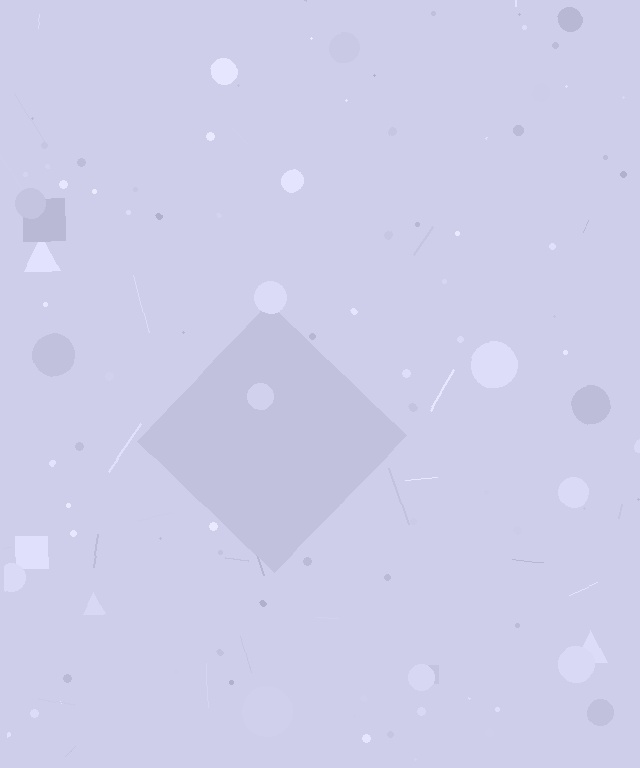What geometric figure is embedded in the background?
A diamond is embedded in the background.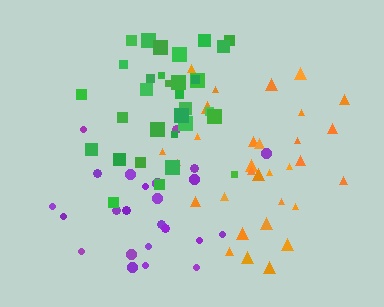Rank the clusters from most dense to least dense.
purple, green, orange.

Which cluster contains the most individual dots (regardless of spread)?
Green (32).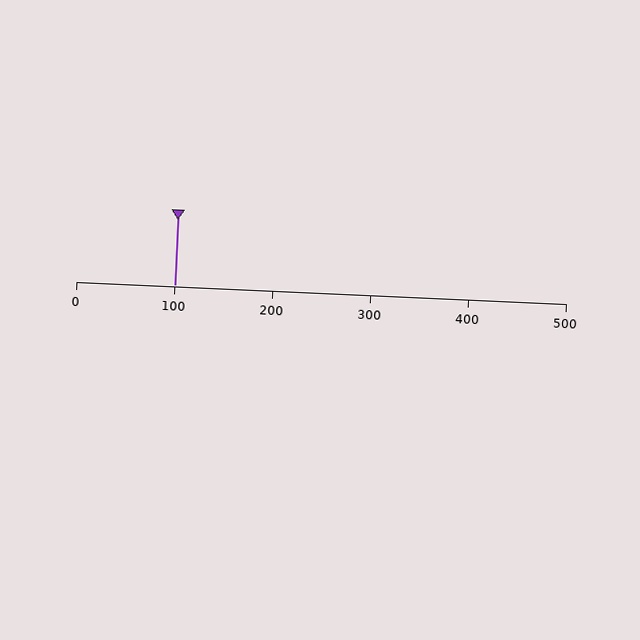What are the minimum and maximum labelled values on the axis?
The axis runs from 0 to 500.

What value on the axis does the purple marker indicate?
The marker indicates approximately 100.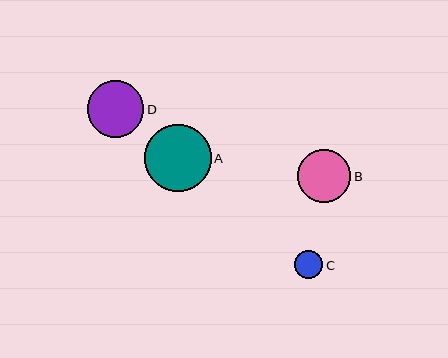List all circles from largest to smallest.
From largest to smallest: A, D, B, C.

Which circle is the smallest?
Circle C is the smallest with a size of approximately 28 pixels.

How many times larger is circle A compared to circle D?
Circle A is approximately 1.2 times the size of circle D.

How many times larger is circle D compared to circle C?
Circle D is approximately 2.0 times the size of circle C.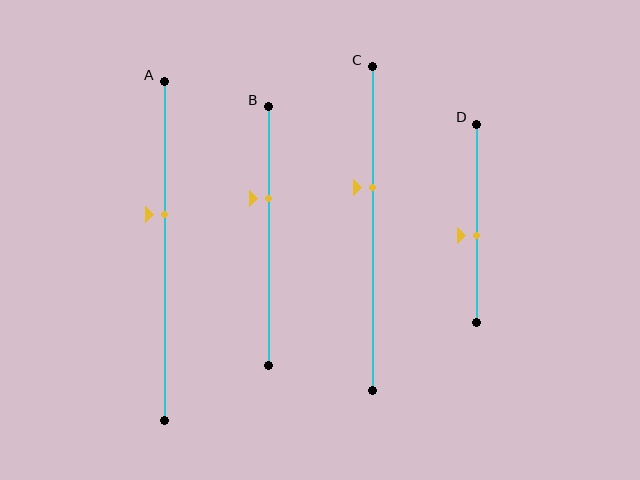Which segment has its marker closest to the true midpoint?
Segment D has its marker closest to the true midpoint.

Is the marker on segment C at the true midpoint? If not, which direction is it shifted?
No, the marker on segment C is shifted upward by about 13% of the segment length.